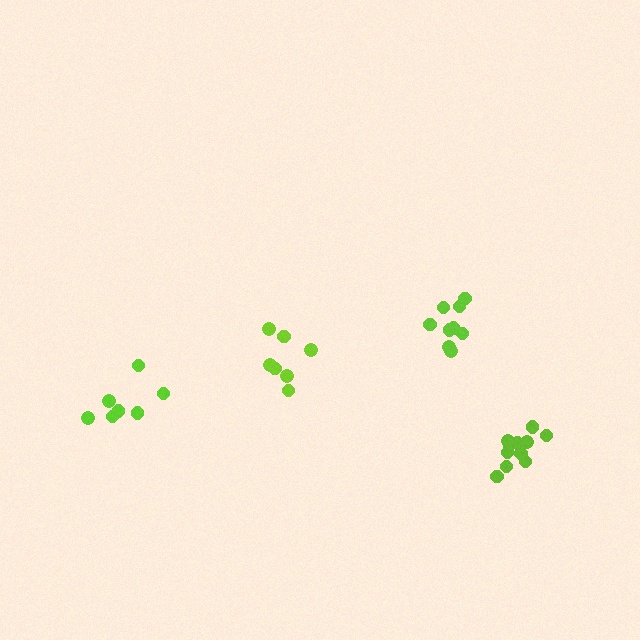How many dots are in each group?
Group 1: 7 dots, Group 2: 11 dots, Group 3: 9 dots, Group 4: 7 dots (34 total).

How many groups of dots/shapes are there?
There are 4 groups.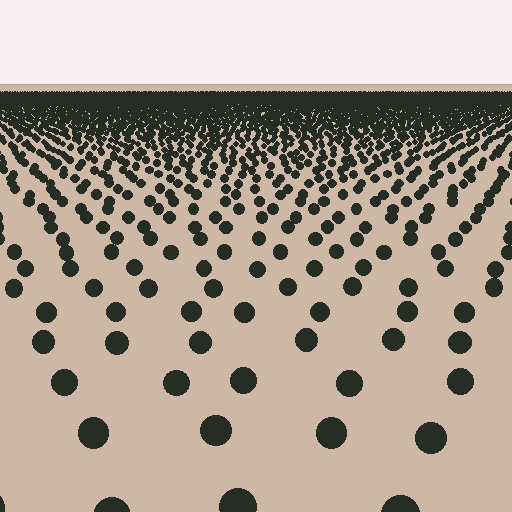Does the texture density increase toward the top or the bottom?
Density increases toward the top.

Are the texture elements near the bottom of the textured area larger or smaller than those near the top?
Larger. Near the bottom, elements are closer to the viewer and appear at a bigger on-screen size.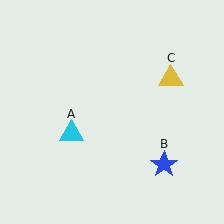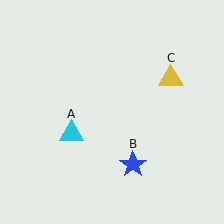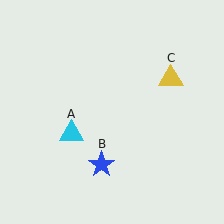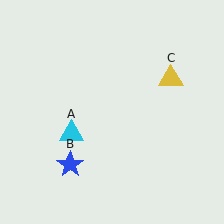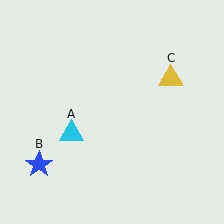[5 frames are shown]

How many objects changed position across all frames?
1 object changed position: blue star (object B).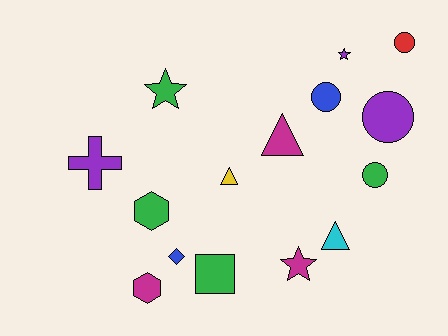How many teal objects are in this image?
There are no teal objects.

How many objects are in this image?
There are 15 objects.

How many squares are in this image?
There is 1 square.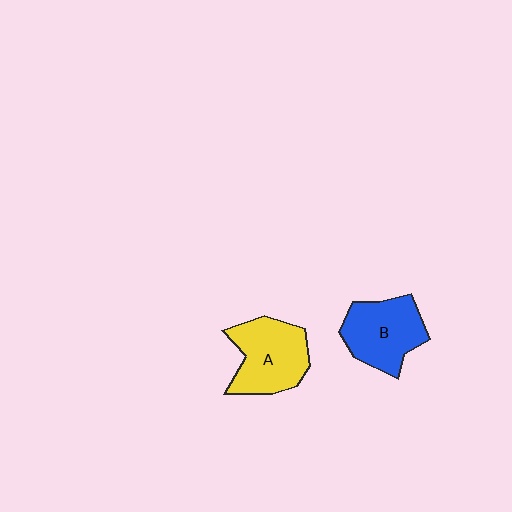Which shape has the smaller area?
Shape B (blue).